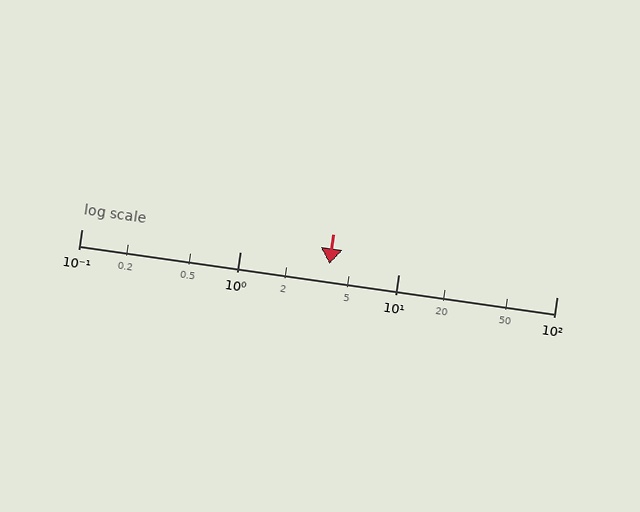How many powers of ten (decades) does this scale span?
The scale spans 3 decades, from 0.1 to 100.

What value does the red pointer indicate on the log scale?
The pointer indicates approximately 3.7.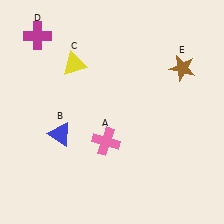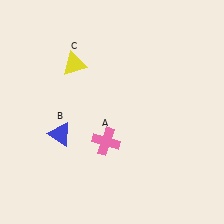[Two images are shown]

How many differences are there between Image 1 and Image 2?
There are 2 differences between the two images.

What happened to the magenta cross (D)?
The magenta cross (D) was removed in Image 2. It was in the top-left area of Image 1.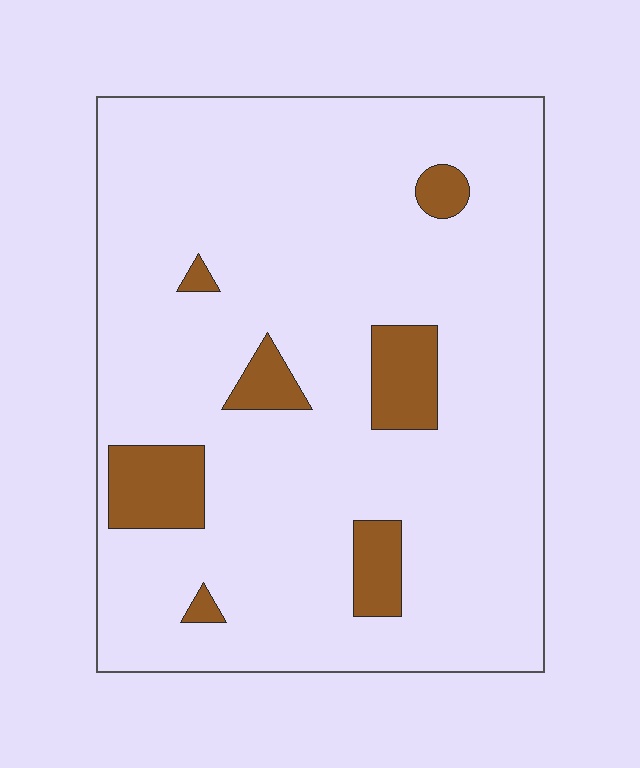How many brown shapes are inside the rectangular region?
7.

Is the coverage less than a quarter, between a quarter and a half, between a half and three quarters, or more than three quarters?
Less than a quarter.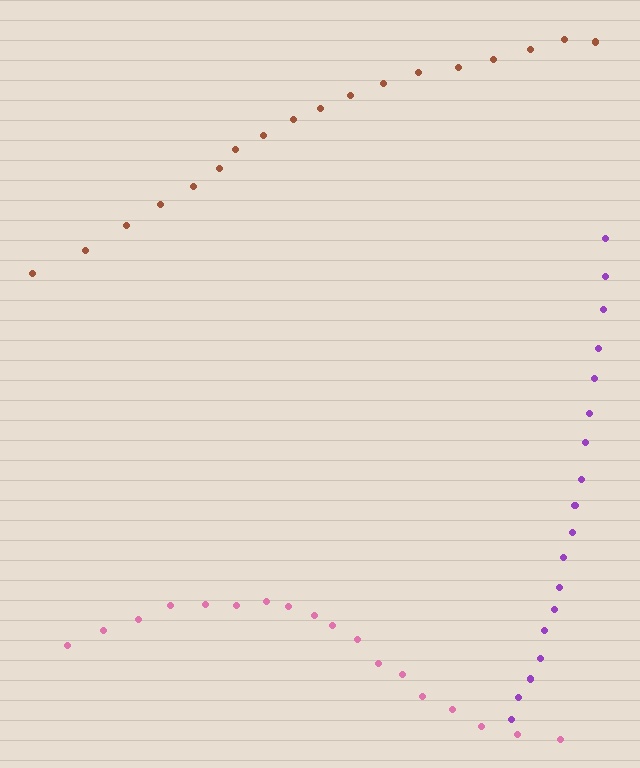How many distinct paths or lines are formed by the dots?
There are 3 distinct paths.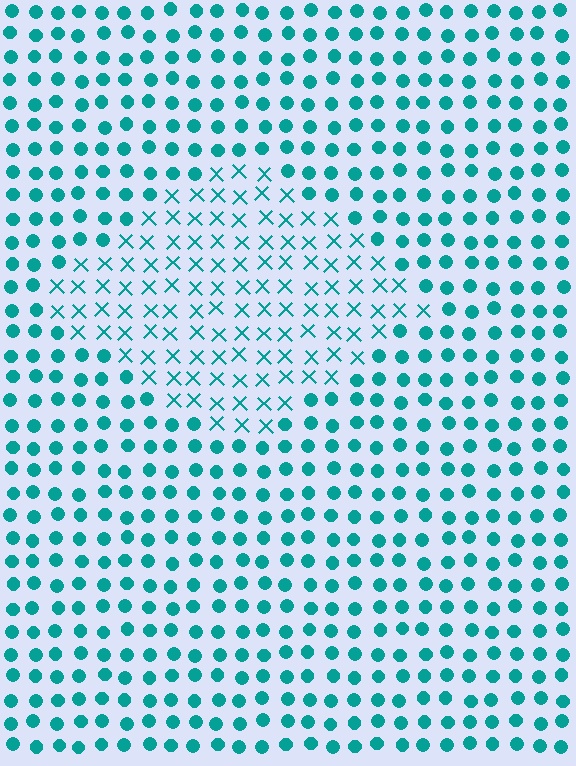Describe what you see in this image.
The image is filled with small teal elements arranged in a uniform grid. A diamond-shaped region contains X marks, while the surrounding area contains circles. The boundary is defined purely by the change in element shape.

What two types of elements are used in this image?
The image uses X marks inside the diamond region and circles outside it.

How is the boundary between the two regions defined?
The boundary is defined by a change in element shape: X marks inside vs. circles outside. All elements share the same color and spacing.